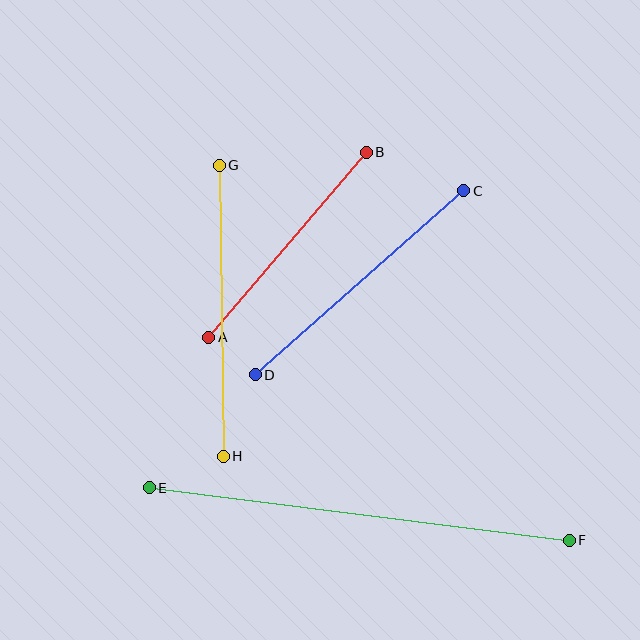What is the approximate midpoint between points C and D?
The midpoint is at approximately (360, 283) pixels.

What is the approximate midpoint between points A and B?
The midpoint is at approximately (287, 245) pixels.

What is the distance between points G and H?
The distance is approximately 291 pixels.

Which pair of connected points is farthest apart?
Points E and F are farthest apart.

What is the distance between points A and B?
The distance is approximately 243 pixels.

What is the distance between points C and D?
The distance is approximately 278 pixels.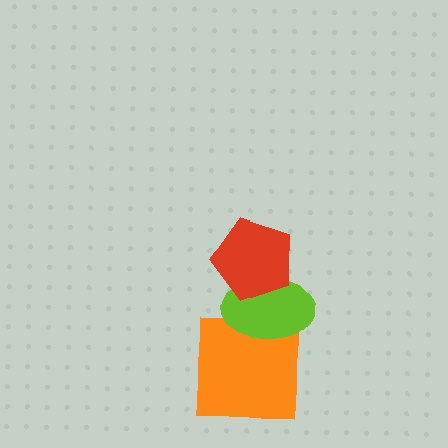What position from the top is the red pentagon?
The red pentagon is 1st from the top.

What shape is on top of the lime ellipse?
The red pentagon is on top of the lime ellipse.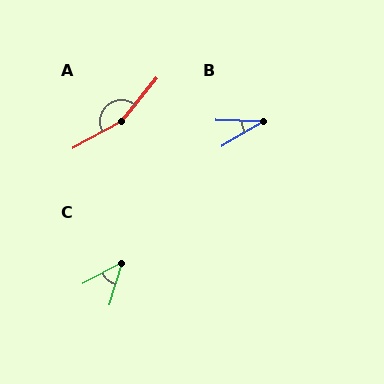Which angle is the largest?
A, at approximately 157 degrees.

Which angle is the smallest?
B, at approximately 32 degrees.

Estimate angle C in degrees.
Approximately 45 degrees.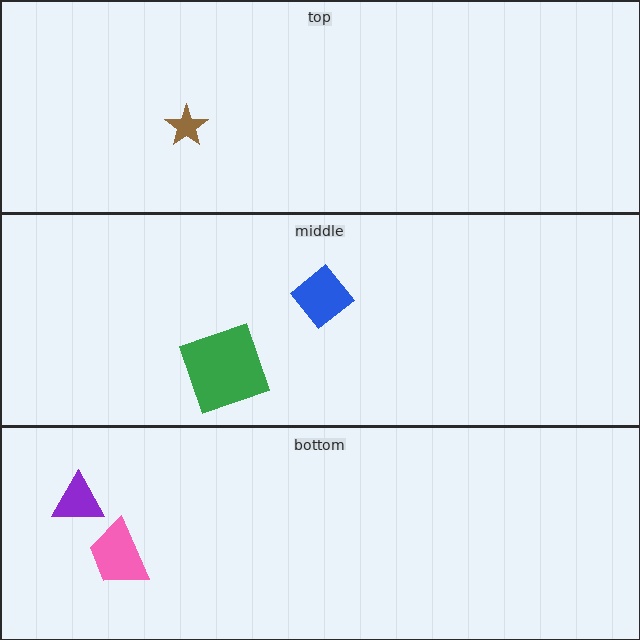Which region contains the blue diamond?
The middle region.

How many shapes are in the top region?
1.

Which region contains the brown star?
The top region.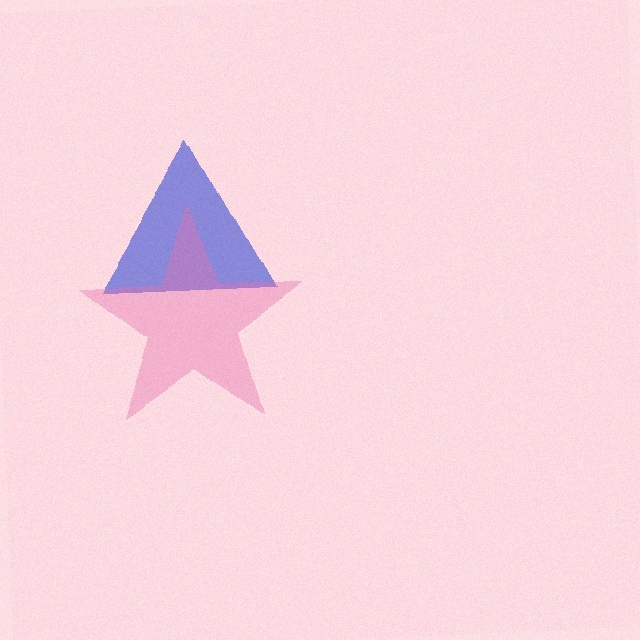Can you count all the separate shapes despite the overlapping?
Yes, there are 2 separate shapes.